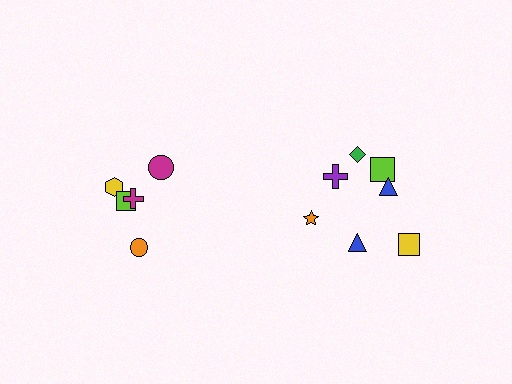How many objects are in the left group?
There are 5 objects.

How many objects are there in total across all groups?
There are 12 objects.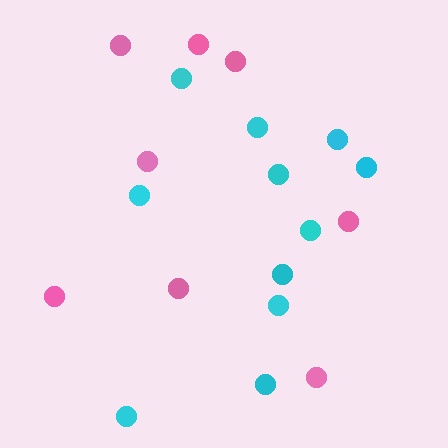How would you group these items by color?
There are 2 groups: one group of cyan circles (11) and one group of pink circles (8).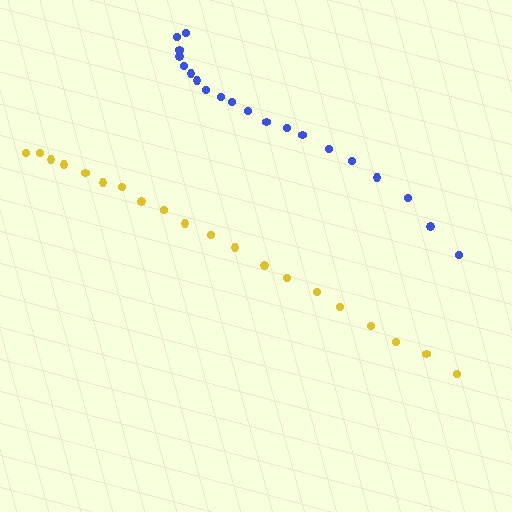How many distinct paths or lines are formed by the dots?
There are 2 distinct paths.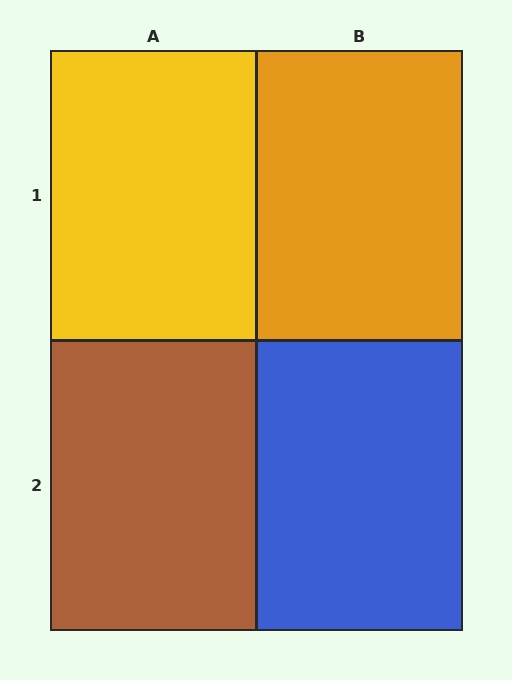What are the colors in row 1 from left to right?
Yellow, orange.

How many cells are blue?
1 cell is blue.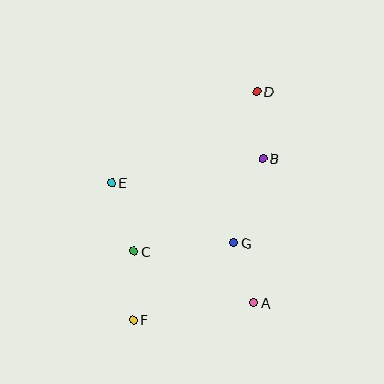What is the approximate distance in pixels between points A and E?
The distance between A and E is approximately 186 pixels.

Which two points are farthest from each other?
Points D and F are farthest from each other.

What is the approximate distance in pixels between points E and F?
The distance between E and F is approximately 139 pixels.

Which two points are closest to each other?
Points A and G are closest to each other.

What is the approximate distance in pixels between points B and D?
The distance between B and D is approximately 67 pixels.